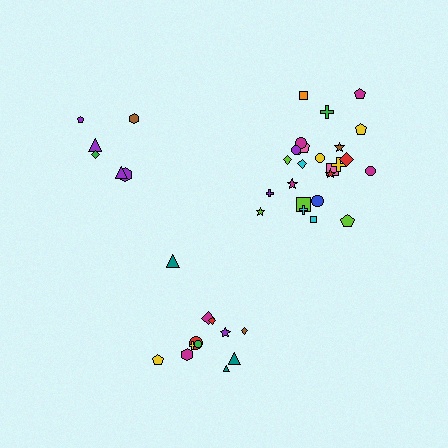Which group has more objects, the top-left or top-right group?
The top-right group.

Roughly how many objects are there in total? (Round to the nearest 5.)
Roughly 45 objects in total.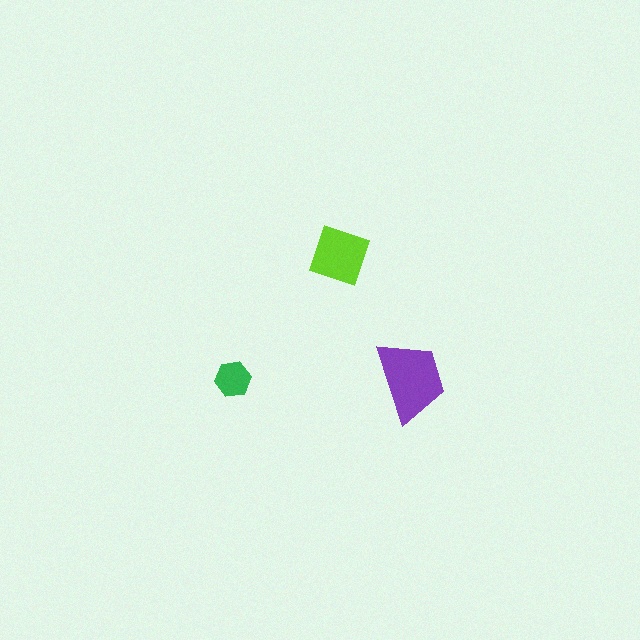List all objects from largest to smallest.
The purple trapezoid, the lime diamond, the green hexagon.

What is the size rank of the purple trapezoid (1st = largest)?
1st.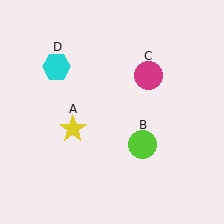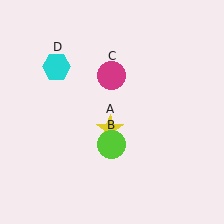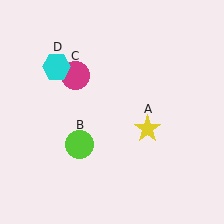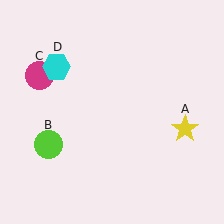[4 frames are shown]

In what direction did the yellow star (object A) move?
The yellow star (object A) moved right.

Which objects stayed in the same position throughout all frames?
Cyan hexagon (object D) remained stationary.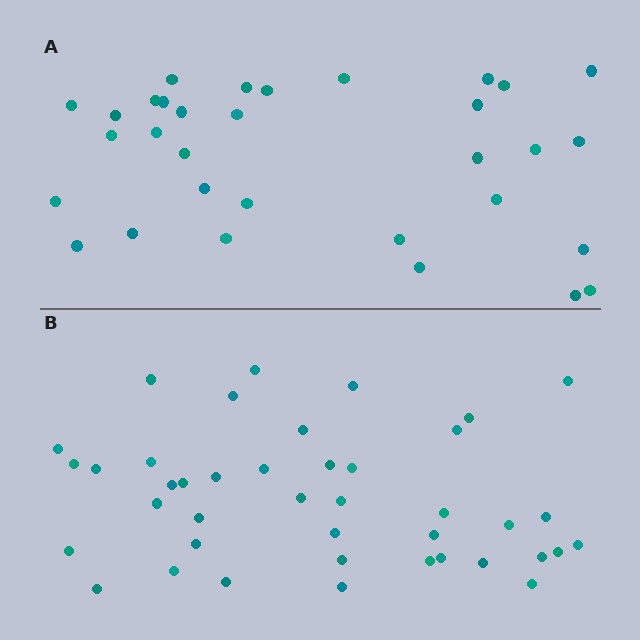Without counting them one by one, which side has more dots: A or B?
Region B (the bottom region) has more dots.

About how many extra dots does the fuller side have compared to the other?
Region B has roughly 8 or so more dots than region A.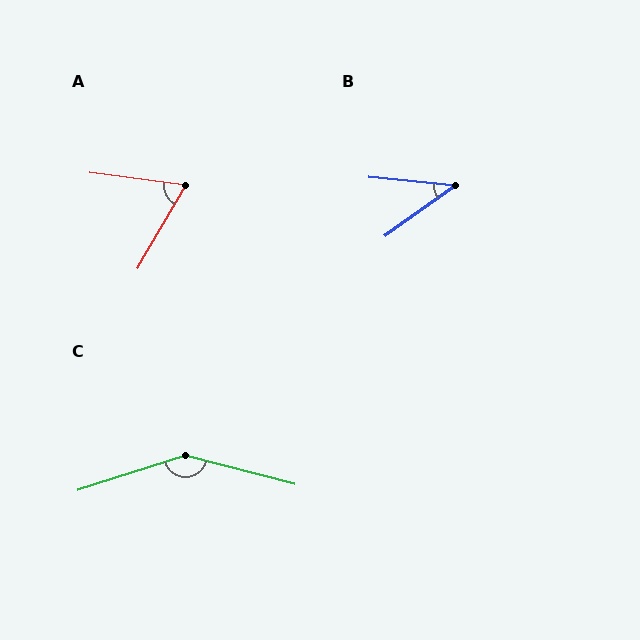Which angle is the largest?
C, at approximately 148 degrees.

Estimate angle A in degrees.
Approximately 67 degrees.